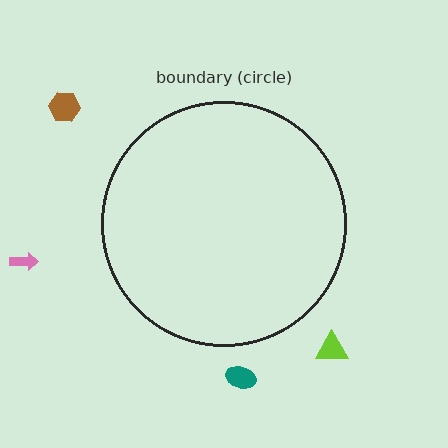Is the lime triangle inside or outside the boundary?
Outside.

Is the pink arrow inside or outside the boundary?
Outside.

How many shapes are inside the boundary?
0 inside, 4 outside.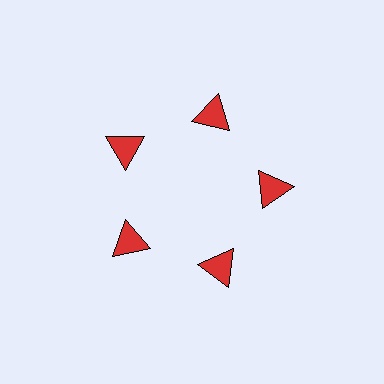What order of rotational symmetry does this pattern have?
This pattern has 5-fold rotational symmetry.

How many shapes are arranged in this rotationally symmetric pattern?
There are 5 shapes, arranged in 5 groups of 1.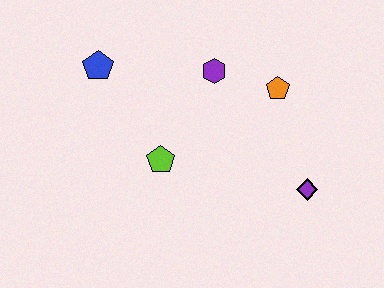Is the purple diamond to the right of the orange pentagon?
Yes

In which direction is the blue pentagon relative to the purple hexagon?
The blue pentagon is to the left of the purple hexagon.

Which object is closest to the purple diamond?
The orange pentagon is closest to the purple diamond.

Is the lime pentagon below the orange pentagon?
Yes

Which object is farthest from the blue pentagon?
The purple diamond is farthest from the blue pentagon.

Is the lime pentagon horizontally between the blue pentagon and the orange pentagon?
Yes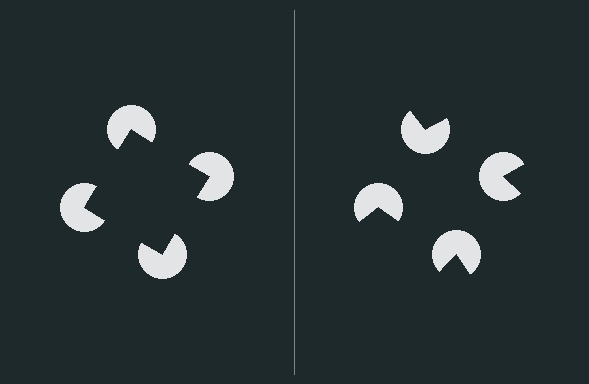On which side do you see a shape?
An illusory square appears on the left side. On the right side the wedge cuts are rotated, so no coherent shape forms.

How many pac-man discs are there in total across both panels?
8 — 4 on each side.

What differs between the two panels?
The pac-man discs are positioned identically on both sides; only the wedge orientations differ. On the left they align to a square; on the right they are misaligned.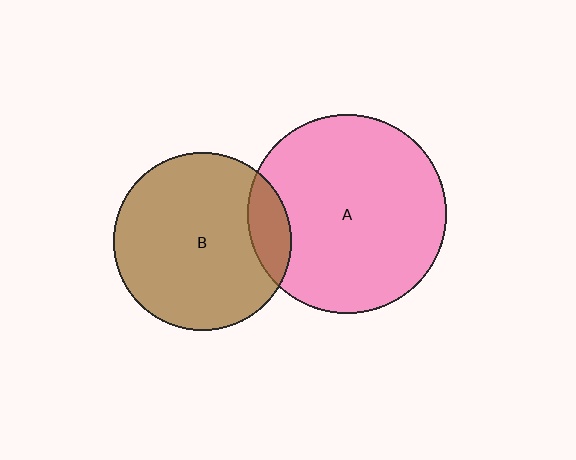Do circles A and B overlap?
Yes.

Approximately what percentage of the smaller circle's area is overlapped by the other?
Approximately 15%.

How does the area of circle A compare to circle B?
Approximately 1.3 times.